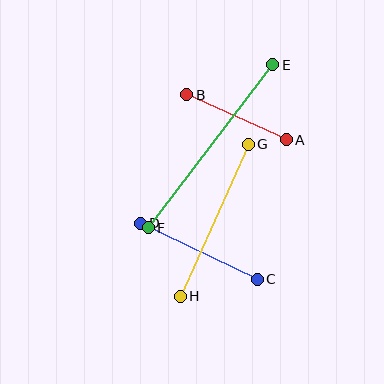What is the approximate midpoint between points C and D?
The midpoint is at approximately (199, 251) pixels.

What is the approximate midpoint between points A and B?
The midpoint is at approximately (237, 117) pixels.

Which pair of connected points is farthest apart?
Points E and F are farthest apart.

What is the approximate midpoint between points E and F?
The midpoint is at approximately (210, 146) pixels.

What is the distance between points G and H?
The distance is approximately 166 pixels.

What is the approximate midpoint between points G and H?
The midpoint is at approximately (214, 220) pixels.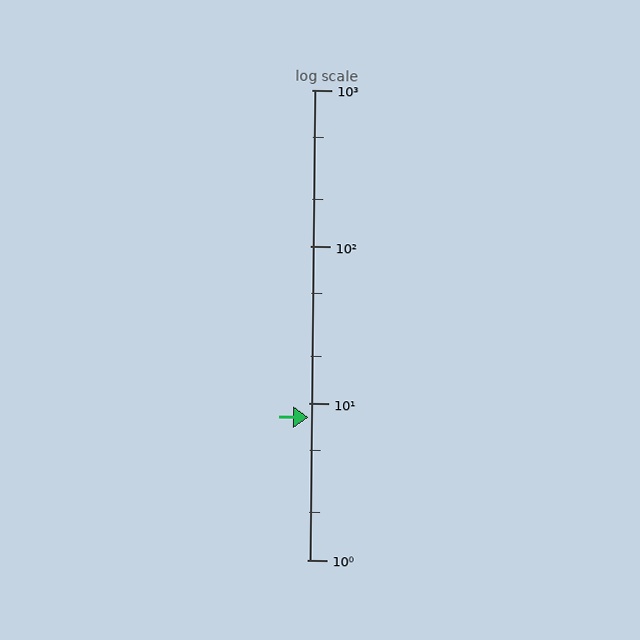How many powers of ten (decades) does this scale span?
The scale spans 3 decades, from 1 to 1000.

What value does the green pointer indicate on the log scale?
The pointer indicates approximately 8.1.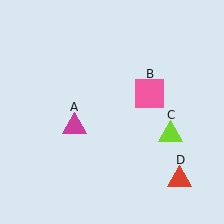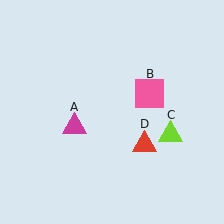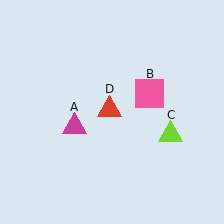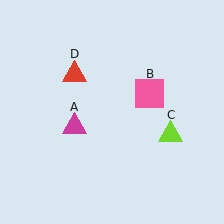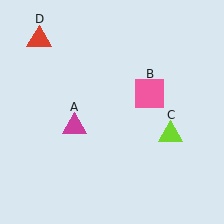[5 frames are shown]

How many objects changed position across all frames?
1 object changed position: red triangle (object D).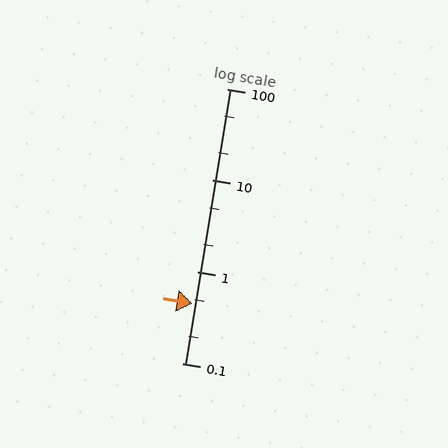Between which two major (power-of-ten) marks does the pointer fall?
The pointer is between 0.1 and 1.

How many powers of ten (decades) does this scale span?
The scale spans 3 decades, from 0.1 to 100.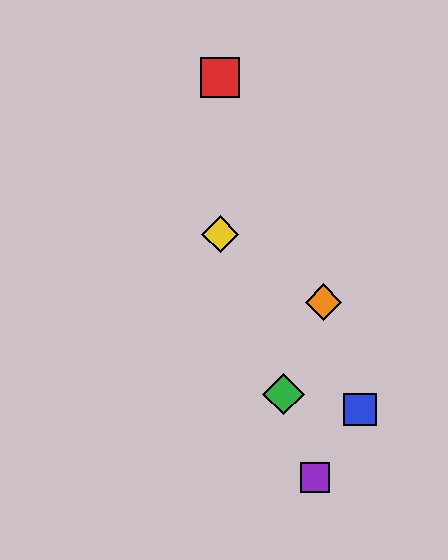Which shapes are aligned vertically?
The red square, the yellow diamond are aligned vertically.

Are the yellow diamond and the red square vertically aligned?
Yes, both are at x≈220.